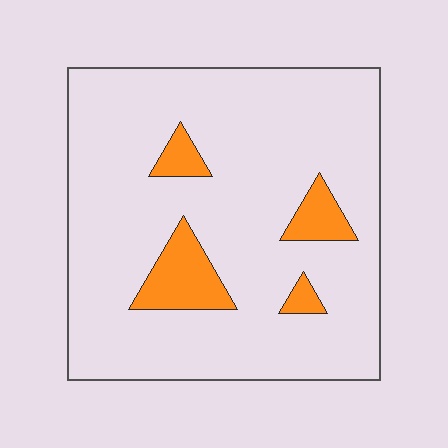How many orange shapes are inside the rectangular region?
4.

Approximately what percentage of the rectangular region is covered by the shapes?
Approximately 10%.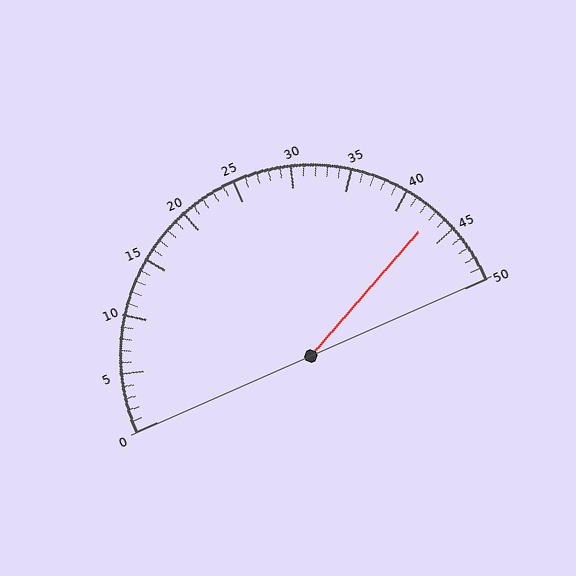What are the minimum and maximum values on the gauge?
The gauge ranges from 0 to 50.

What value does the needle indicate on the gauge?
The needle indicates approximately 43.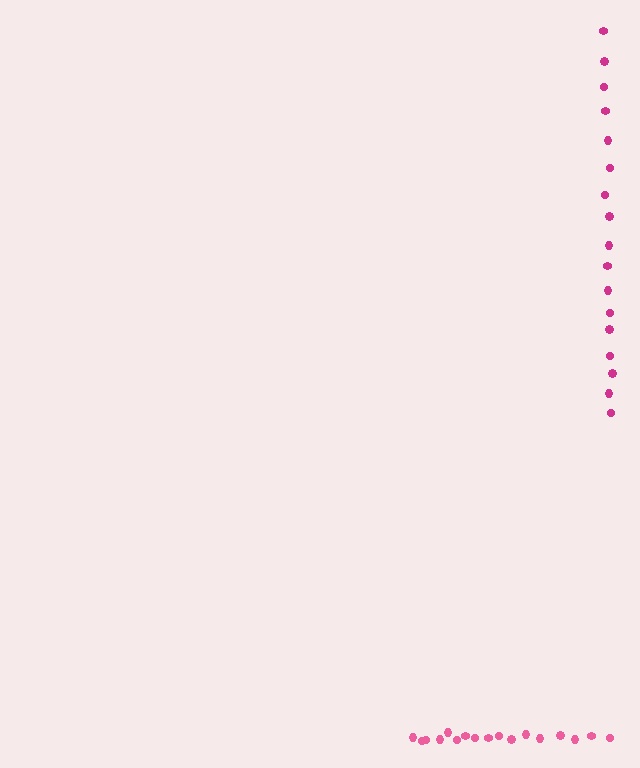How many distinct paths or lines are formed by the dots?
There are 2 distinct paths.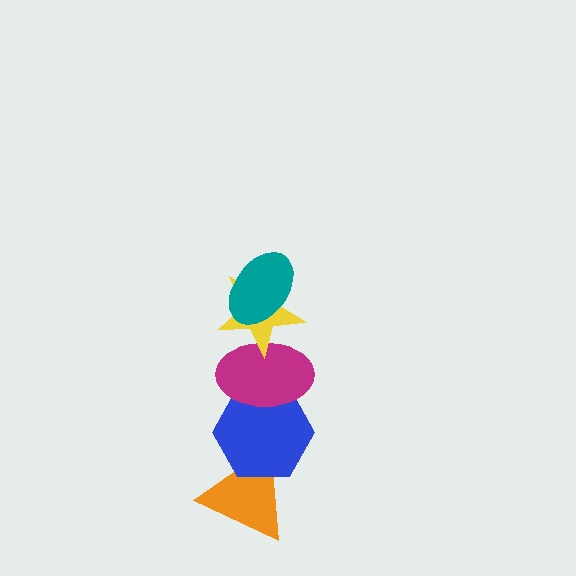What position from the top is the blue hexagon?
The blue hexagon is 4th from the top.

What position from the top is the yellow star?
The yellow star is 2nd from the top.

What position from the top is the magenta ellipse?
The magenta ellipse is 3rd from the top.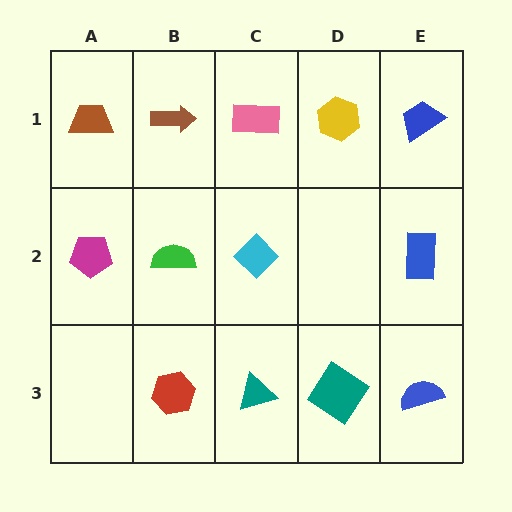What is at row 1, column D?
A yellow hexagon.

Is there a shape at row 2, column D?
No, that cell is empty.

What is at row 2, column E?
A blue rectangle.